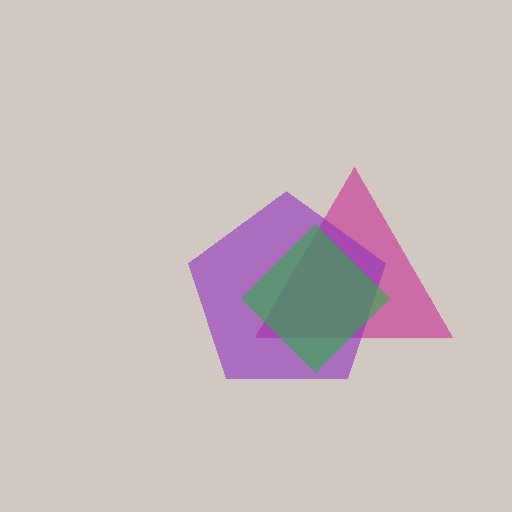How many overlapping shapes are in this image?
There are 3 overlapping shapes in the image.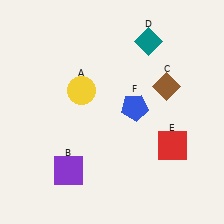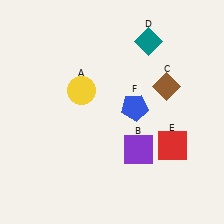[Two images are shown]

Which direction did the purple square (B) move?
The purple square (B) moved right.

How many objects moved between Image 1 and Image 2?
1 object moved between the two images.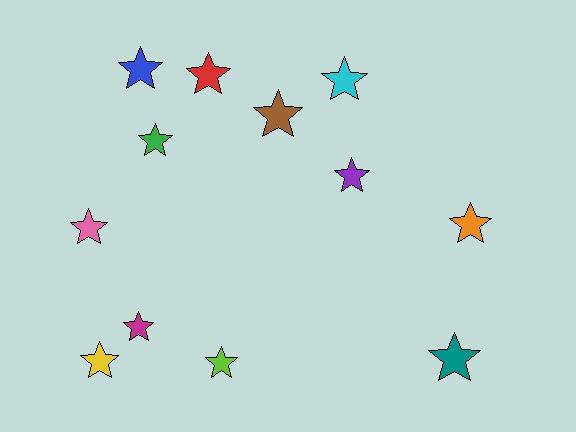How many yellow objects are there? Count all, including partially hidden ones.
There is 1 yellow object.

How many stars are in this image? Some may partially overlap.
There are 12 stars.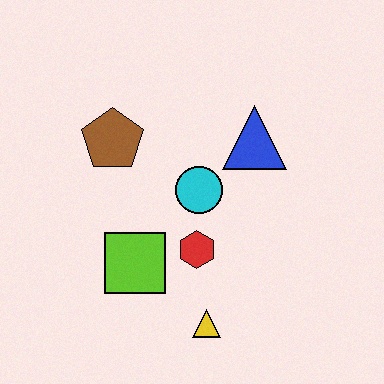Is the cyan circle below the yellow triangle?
No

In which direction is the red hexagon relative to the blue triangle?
The red hexagon is below the blue triangle.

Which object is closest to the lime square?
The red hexagon is closest to the lime square.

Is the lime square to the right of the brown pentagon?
Yes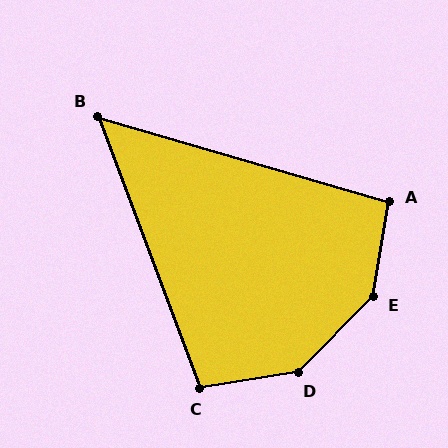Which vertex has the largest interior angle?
E, at approximately 144 degrees.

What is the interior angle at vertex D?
Approximately 144 degrees (obtuse).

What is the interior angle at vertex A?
Approximately 97 degrees (obtuse).